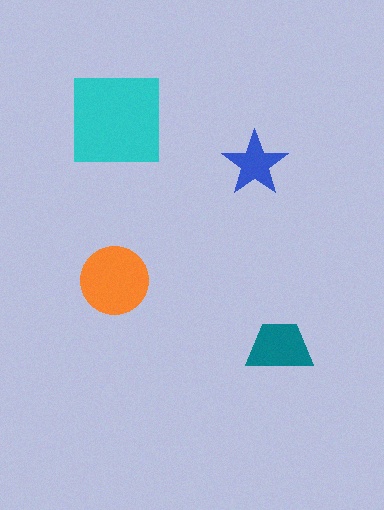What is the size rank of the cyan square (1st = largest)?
1st.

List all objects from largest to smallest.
The cyan square, the orange circle, the teal trapezoid, the blue star.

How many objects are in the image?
There are 4 objects in the image.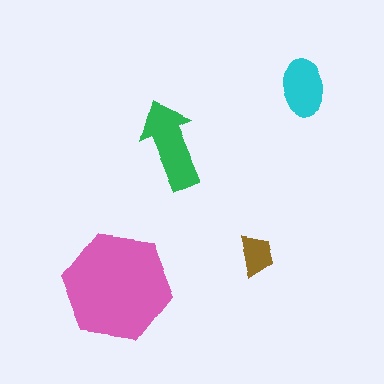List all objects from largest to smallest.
The pink hexagon, the green arrow, the cyan ellipse, the brown trapezoid.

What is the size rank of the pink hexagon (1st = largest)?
1st.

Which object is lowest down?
The pink hexagon is bottommost.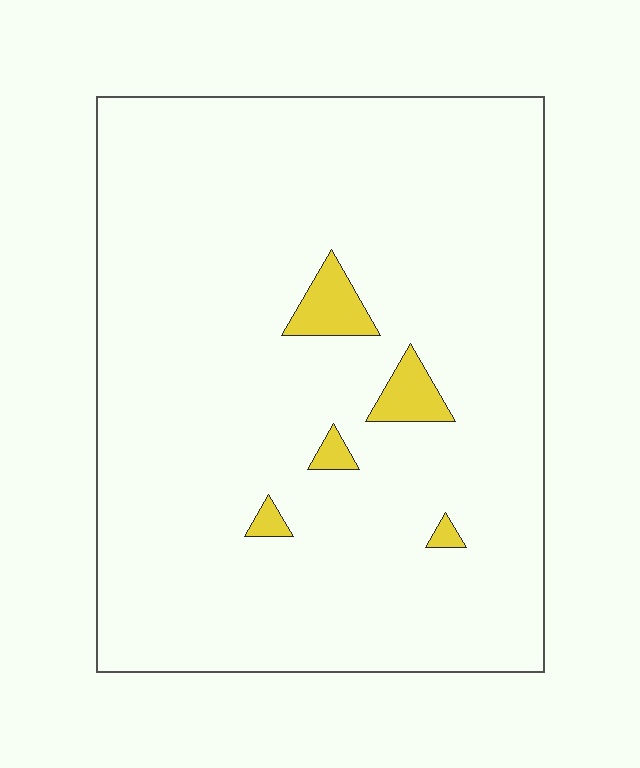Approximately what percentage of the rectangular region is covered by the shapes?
Approximately 5%.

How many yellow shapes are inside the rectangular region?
5.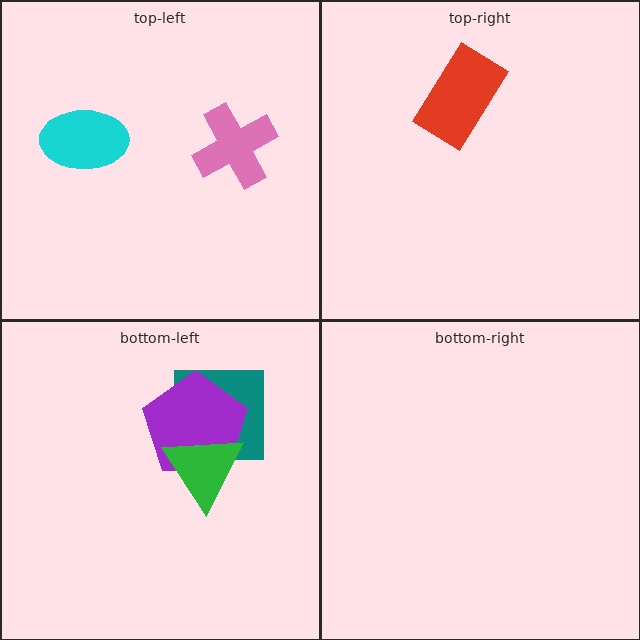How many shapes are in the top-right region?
1.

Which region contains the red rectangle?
The top-right region.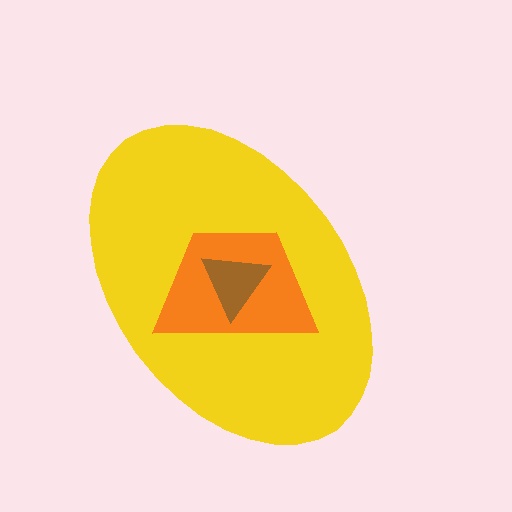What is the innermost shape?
The brown triangle.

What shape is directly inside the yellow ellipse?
The orange trapezoid.